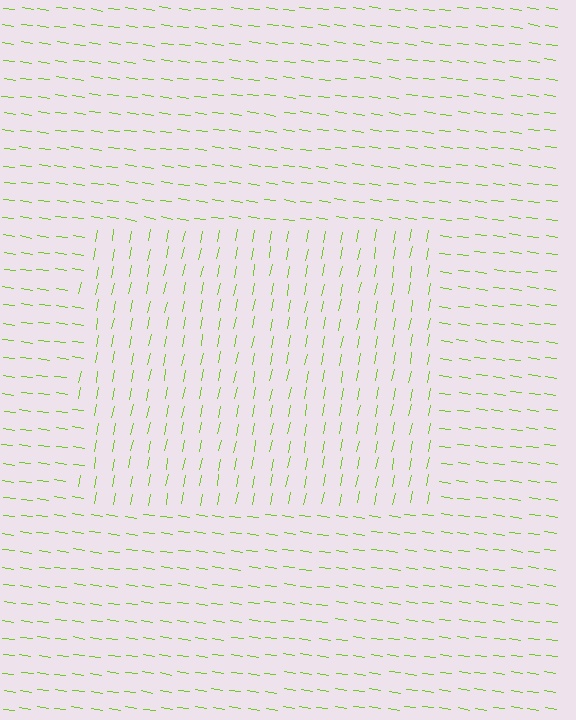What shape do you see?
I see a rectangle.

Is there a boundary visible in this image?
Yes, there is a texture boundary formed by a change in line orientation.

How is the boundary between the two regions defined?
The boundary is defined purely by a change in line orientation (approximately 87 degrees difference). All lines are the same color and thickness.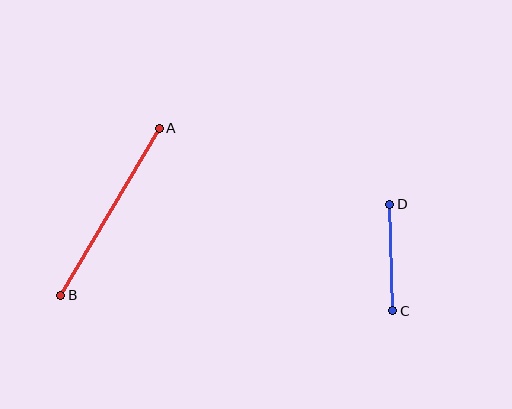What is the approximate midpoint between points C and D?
The midpoint is at approximately (391, 257) pixels.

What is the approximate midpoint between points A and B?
The midpoint is at approximately (110, 212) pixels.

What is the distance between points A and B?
The distance is approximately 194 pixels.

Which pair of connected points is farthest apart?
Points A and B are farthest apart.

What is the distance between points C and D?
The distance is approximately 107 pixels.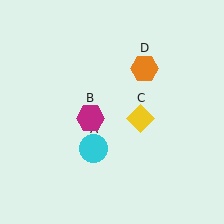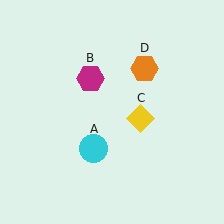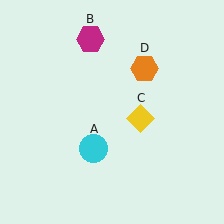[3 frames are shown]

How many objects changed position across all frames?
1 object changed position: magenta hexagon (object B).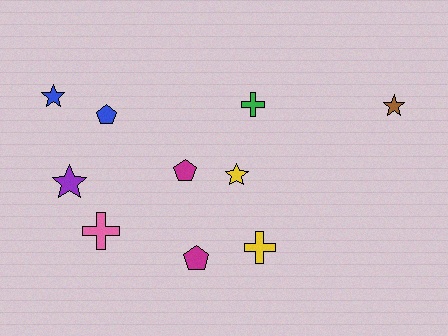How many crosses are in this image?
There are 3 crosses.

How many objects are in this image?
There are 10 objects.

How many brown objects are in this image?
There is 1 brown object.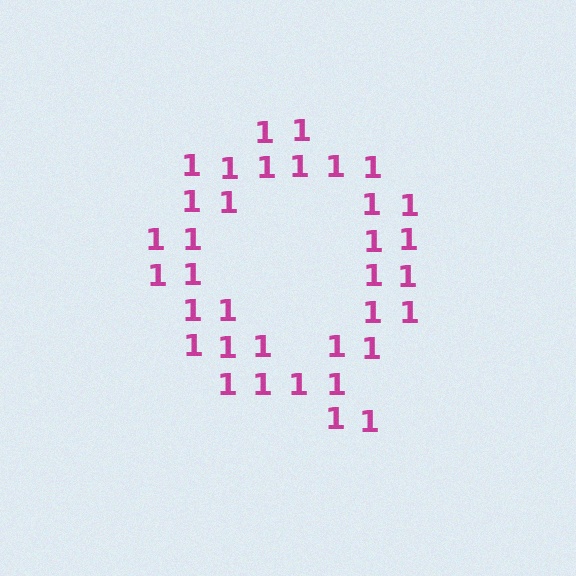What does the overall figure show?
The overall figure shows the letter Q.